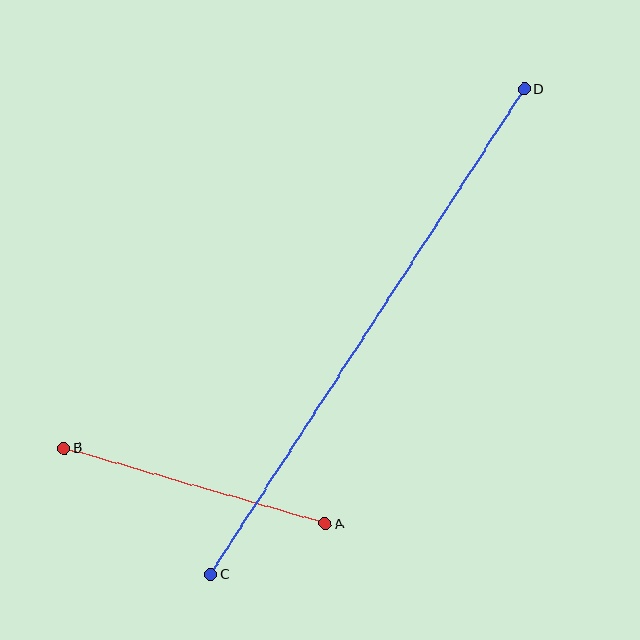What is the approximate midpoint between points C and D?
The midpoint is at approximately (367, 332) pixels.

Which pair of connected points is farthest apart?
Points C and D are farthest apart.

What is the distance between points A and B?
The distance is approximately 272 pixels.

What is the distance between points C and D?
The distance is approximately 578 pixels.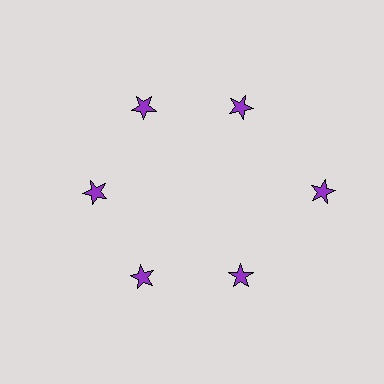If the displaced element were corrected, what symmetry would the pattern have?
It would have 6-fold rotational symmetry — the pattern would map onto itself every 60 degrees.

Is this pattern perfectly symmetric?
No. The 6 purple stars are arranged in a ring, but one element near the 3 o'clock position is pushed outward from the center, breaking the 6-fold rotational symmetry.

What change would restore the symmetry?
The symmetry would be restored by moving it inward, back onto the ring so that all 6 stars sit at equal angles and equal distance from the center.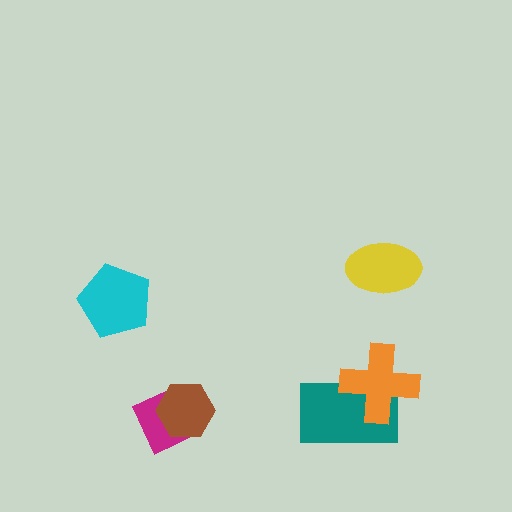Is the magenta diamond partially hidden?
Yes, it is partially covered by another shape.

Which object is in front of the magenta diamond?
The brown hexagon is in front of the magenta diamond.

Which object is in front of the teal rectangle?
The orange cross is in front of the teal rectangle.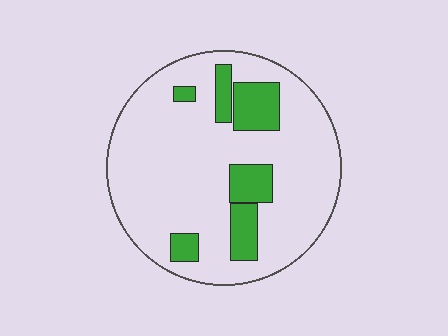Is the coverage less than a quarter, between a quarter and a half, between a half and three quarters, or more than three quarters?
Less than a quarter.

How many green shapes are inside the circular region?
6.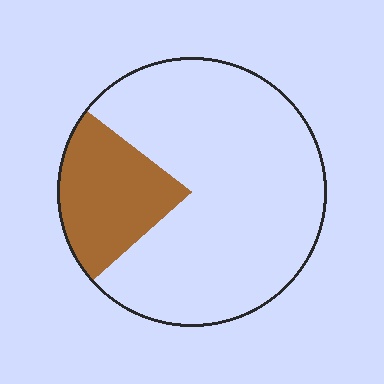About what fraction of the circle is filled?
About one fifth (1/5).